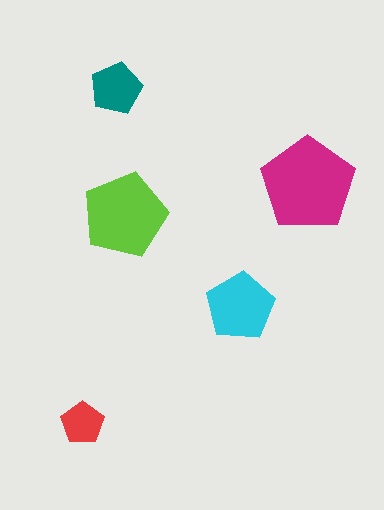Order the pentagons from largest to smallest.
the magenta one, the lime one, the cyan one, the teal one, the red one.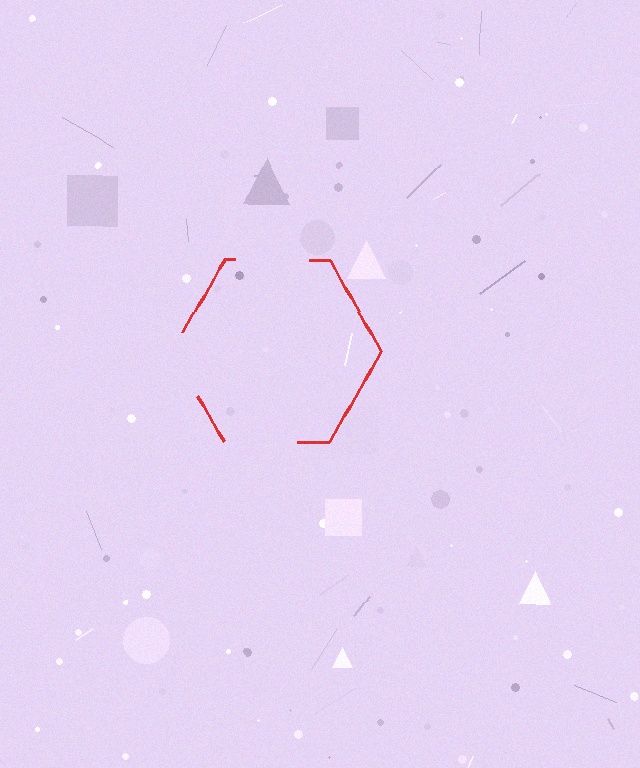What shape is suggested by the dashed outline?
The dashed outline suggests a hexagon.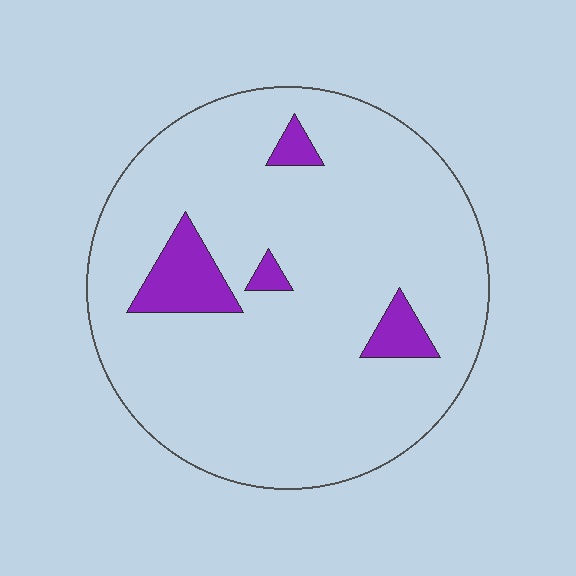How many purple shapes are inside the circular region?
4.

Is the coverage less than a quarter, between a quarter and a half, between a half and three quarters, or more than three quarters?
Less than a quarter.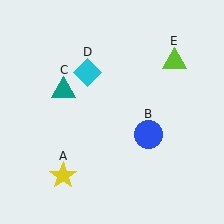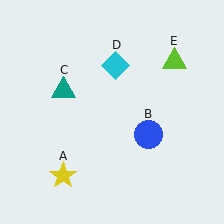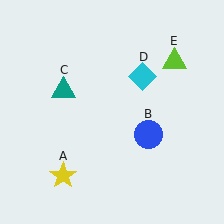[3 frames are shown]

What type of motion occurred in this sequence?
The cyan diamond (object D) rotated clockwise around the center of the scene.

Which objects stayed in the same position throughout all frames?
Yellow star (object A) and blue circle (object B) and teal triangle (object C) and lime triangle (object E) remained stationary.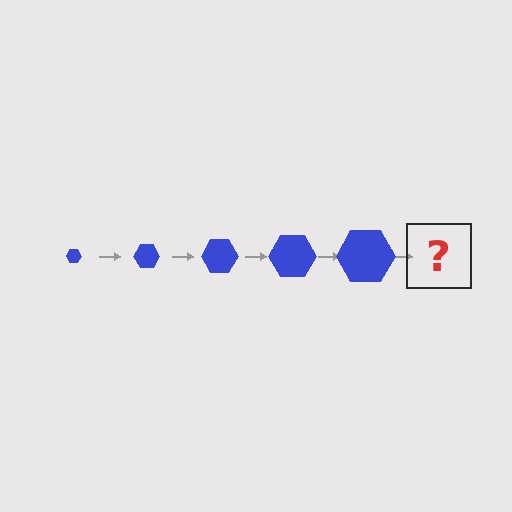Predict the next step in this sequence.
The next step is a blue hexagon, larger than the previous one.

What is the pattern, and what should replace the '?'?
The pattern is that the hexagon gets progressively larger each step. The '?' should be a blue hexagon, larger than the previous one.